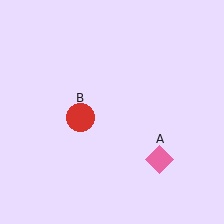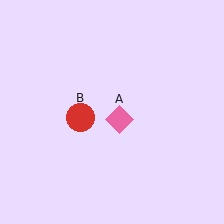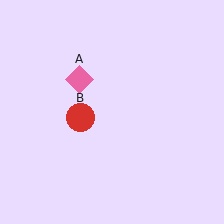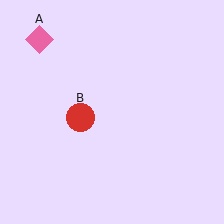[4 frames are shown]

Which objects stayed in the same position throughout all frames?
Red circle (object B) remained stationary.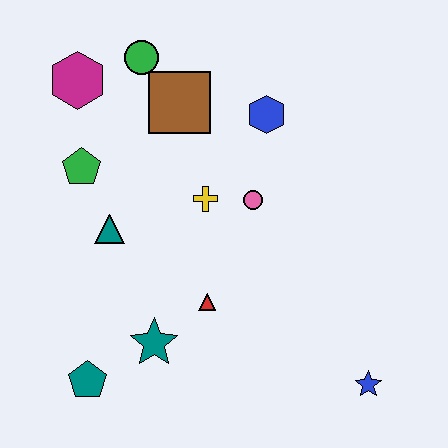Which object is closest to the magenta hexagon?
The green circle is closest to the magenta hexagon.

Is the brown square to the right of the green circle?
Yes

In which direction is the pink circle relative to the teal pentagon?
The pink circle is above the teal pentagon.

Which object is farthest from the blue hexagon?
The teal pentagon is farthest from the blue hexagon.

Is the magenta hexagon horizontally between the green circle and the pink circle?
No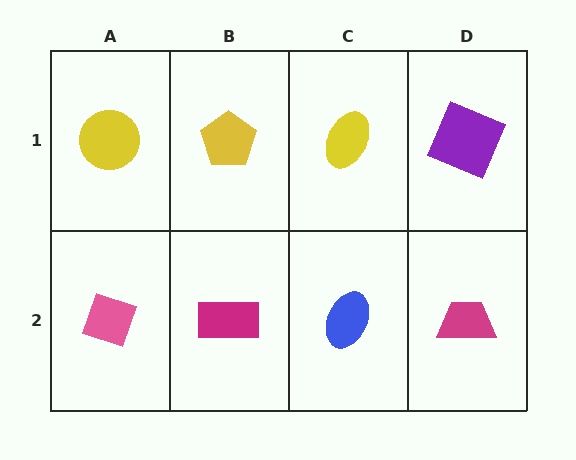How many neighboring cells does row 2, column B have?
3.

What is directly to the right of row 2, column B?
A blue ellipse.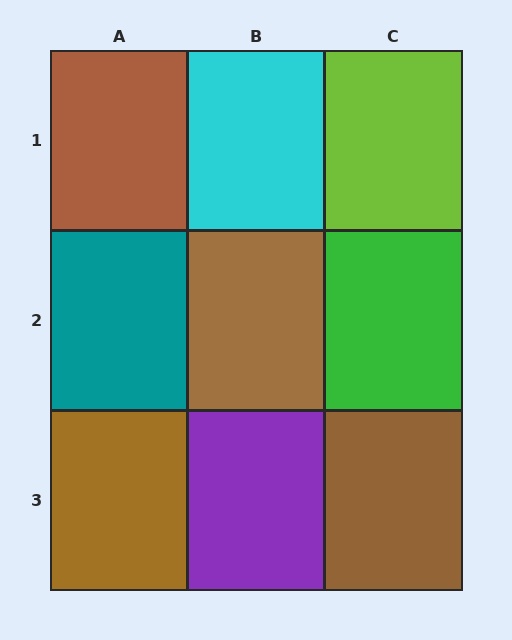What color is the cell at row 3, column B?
Purple.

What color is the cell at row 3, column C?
Brown.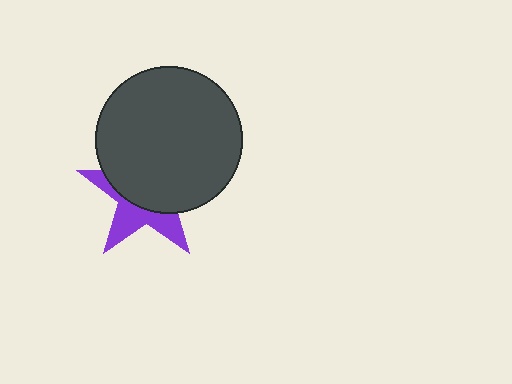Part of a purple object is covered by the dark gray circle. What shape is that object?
It is a star.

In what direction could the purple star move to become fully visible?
The purple star could move down. That would shift it out from behind the dark gray circle entirely.